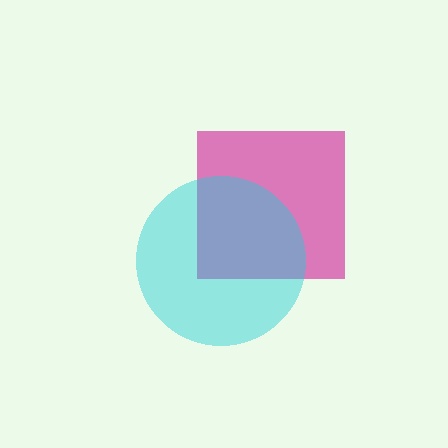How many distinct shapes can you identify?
There are 2 distinct shapes: a magenta square, a cyan circle.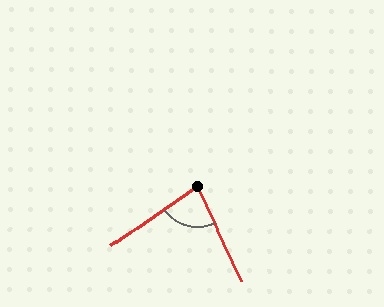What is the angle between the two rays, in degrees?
Approximately 80 degrees.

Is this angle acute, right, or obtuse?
It is acute.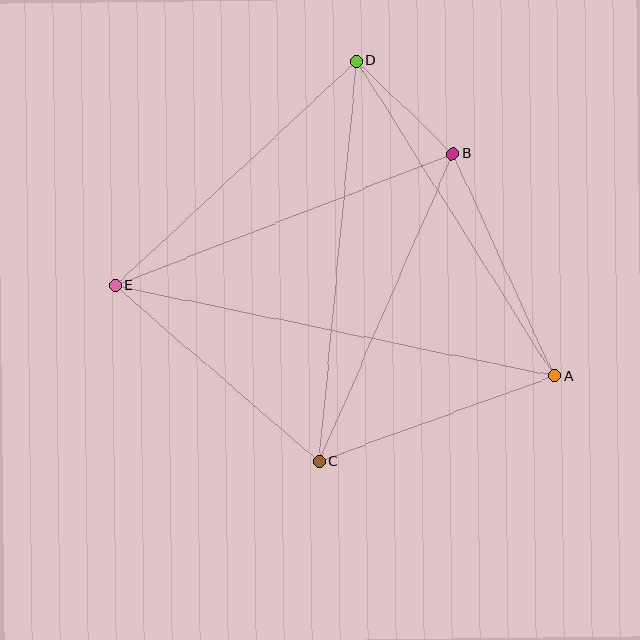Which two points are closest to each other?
Points B and D are closest to each other.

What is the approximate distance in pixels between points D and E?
The distance between D and E is approximately 330 pixels.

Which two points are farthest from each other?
Points A and E are farthest from each other.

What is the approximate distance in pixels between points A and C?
The distance between A and C is approximately 251 pixels.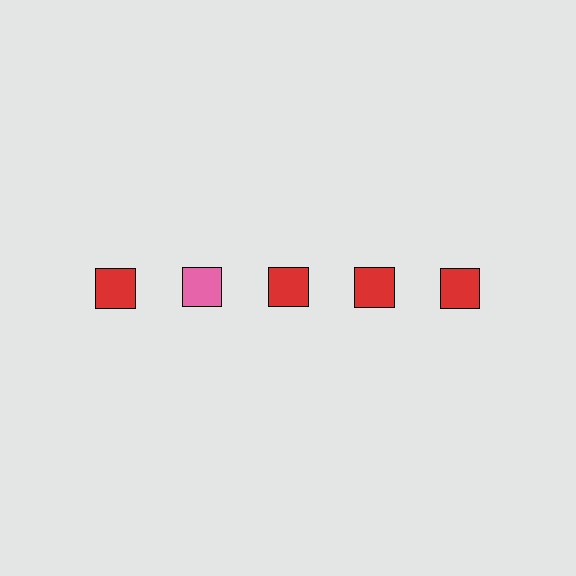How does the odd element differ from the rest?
It has a different color: pink instead of red.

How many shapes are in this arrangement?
There are 5 shapes arranged in a grid pattern.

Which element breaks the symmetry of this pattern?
The pink square in the top row, second from left column breaks the symmetry. All other shapes are red squares.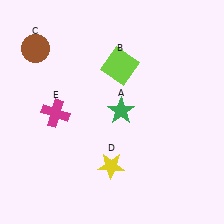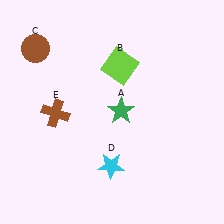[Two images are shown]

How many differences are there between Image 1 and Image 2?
There are 2 differences between the two images.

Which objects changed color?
D changed from yellow to cyan. E changed from magenta to brown.